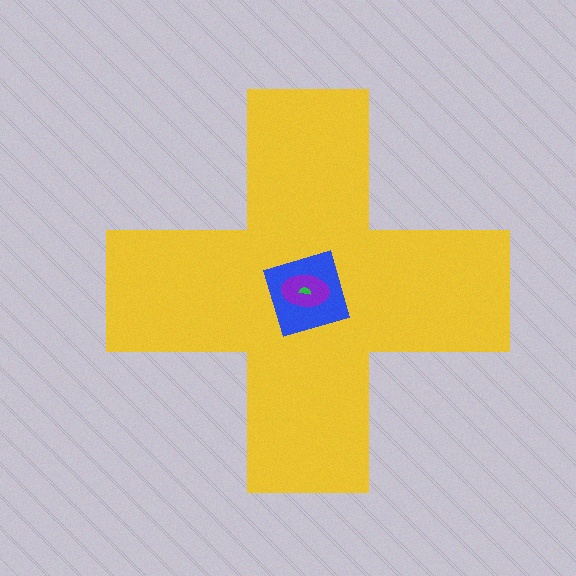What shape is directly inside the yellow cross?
The blue square.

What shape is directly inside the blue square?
The purple ellipse.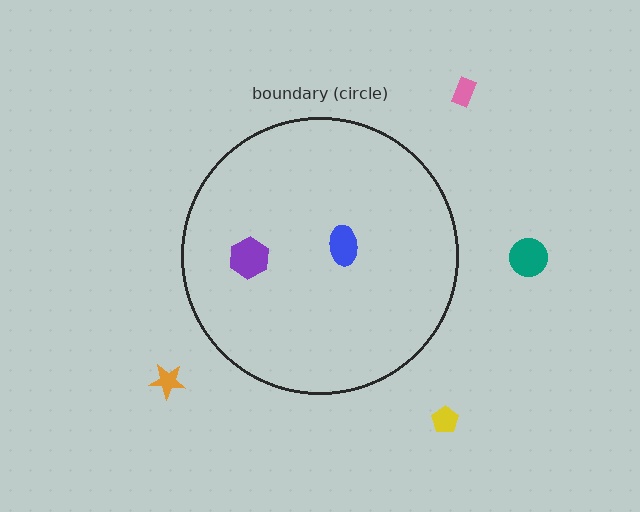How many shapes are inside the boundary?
2 inside, 4 outside.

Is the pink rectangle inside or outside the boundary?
Outside.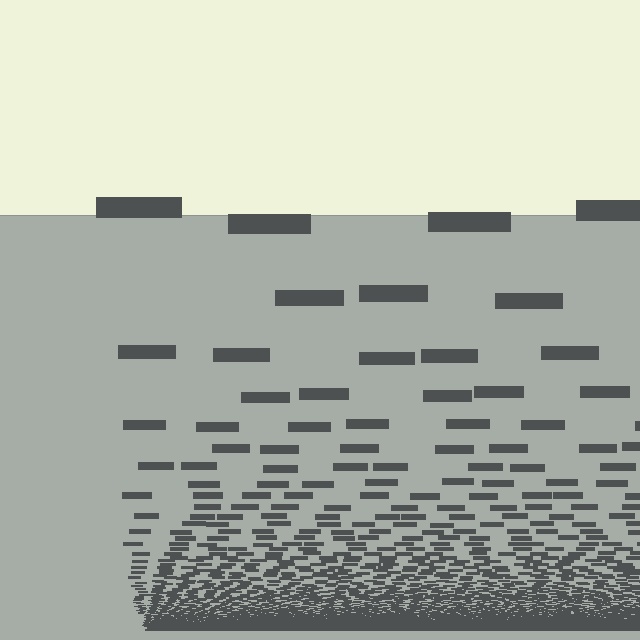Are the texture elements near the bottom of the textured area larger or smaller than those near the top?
Smaller. The gradient is inverted — elements near the bottom are smaller and denser.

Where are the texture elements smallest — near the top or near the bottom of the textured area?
Near the bottom.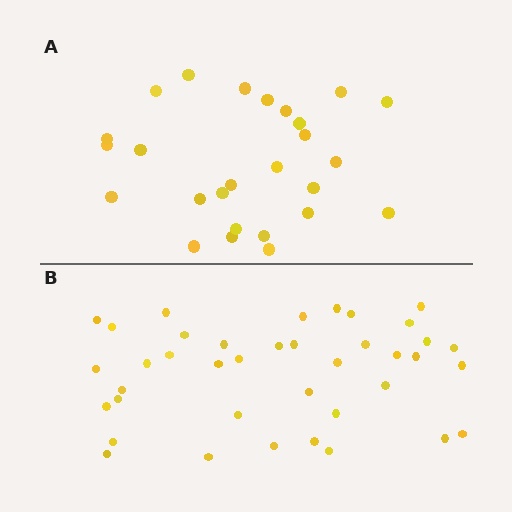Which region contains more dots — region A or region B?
Region B (the bottom region) has more dots.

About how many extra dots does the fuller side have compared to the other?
Region B has approximately 15 more dots than region A.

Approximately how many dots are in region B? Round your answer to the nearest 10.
About 40 dots. (The exact count is 39, which rounds to 40.)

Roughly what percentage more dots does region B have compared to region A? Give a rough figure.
About 50% more.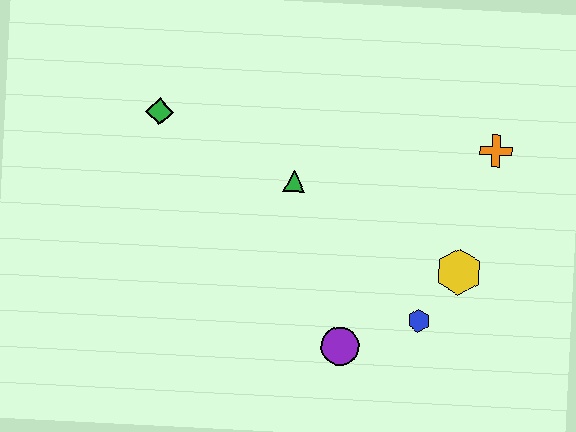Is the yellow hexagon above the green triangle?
No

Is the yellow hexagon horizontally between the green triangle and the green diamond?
No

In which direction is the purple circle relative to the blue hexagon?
The purple circle is to the left of the blue hexagon.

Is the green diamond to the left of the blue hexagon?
Yes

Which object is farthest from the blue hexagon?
The green diamond is farthest from the blue hexagon.